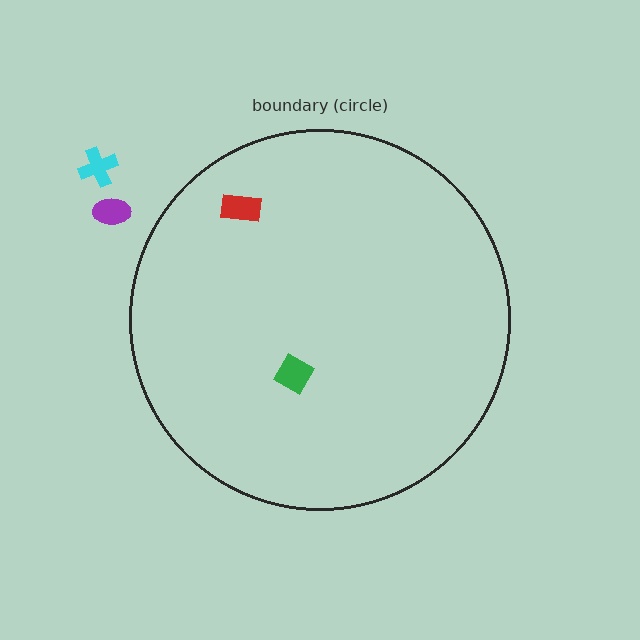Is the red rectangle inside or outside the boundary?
Inside.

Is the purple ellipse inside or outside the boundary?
Outside.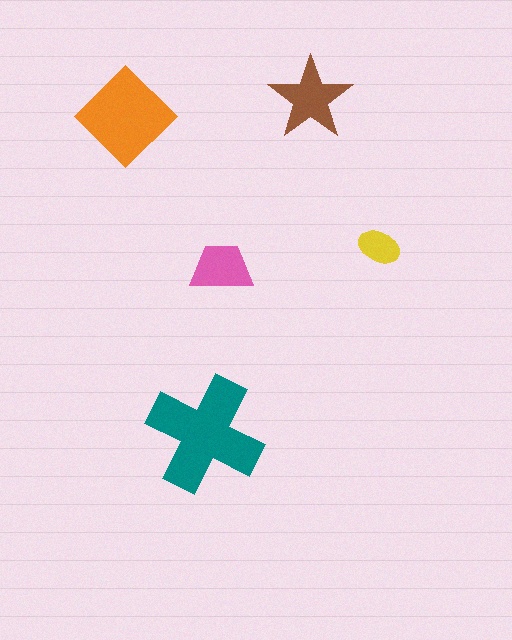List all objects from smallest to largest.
The yellow ellipse, the pink trapezoid, the brown star, the orange diamond, the teal cross.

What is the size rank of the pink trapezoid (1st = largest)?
4th.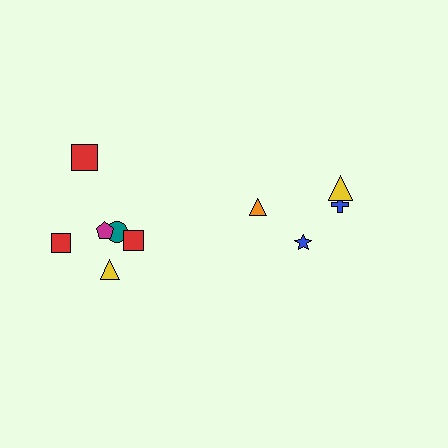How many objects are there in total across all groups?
There are 10 objects.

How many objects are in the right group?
There are 4 objects.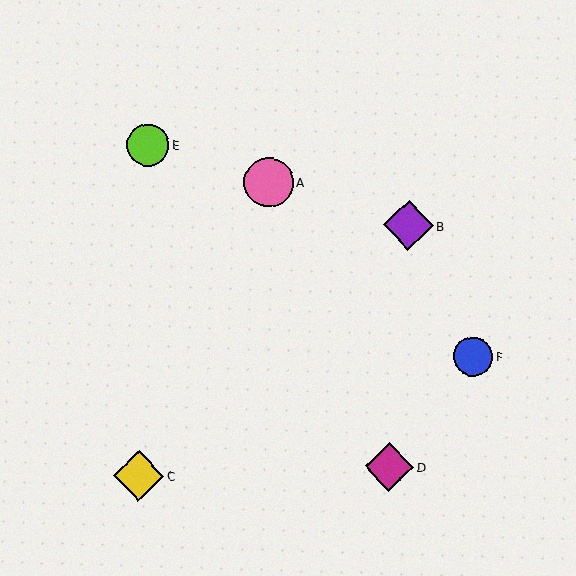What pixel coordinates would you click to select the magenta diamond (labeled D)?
Click at (389, 467) to select the magenta diamond D.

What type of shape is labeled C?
Shape C is a yellow diamond.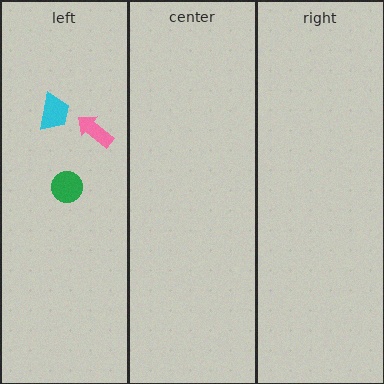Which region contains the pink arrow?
The left region.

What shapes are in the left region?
The pink arrow, the green circle, the cyan trapezoid.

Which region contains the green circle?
The left region.